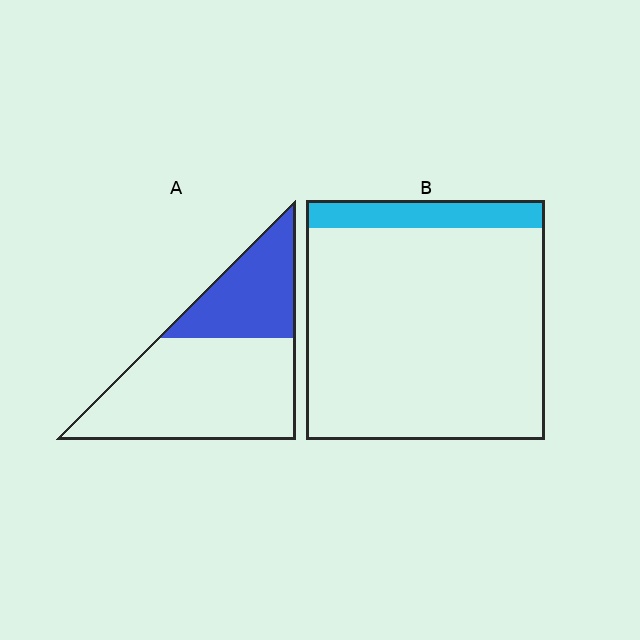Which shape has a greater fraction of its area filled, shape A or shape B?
Shape A.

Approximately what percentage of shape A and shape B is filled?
A is approximately 35% and B is approximately 10%.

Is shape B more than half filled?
No.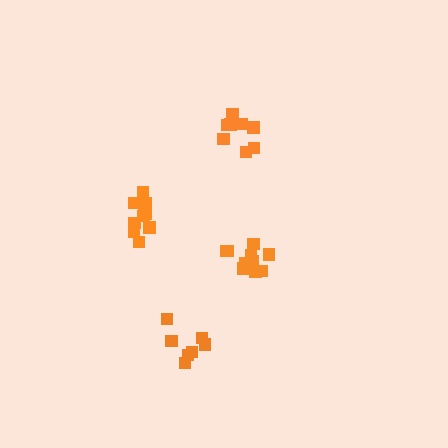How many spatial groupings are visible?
There are 4 spatial groupings.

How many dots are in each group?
Group 1: 11 dots, Group 2: 10 dots, Group 3: 8 dots, Group 4: 7 dots (36 total).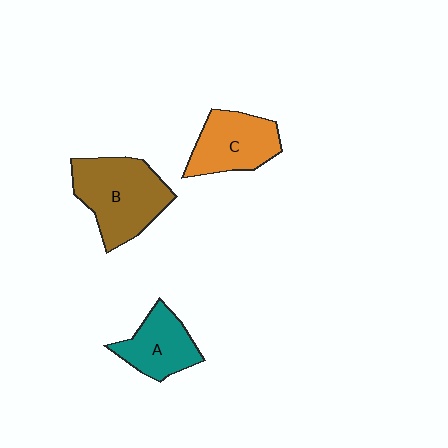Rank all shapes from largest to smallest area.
From largest to smallest: B (brown), C (orange), A (teal).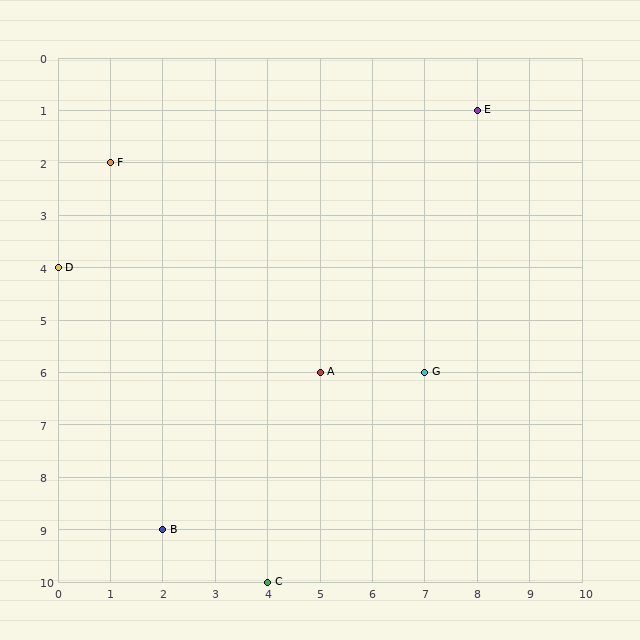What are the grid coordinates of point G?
Point G is at grid coordinates (7, 6).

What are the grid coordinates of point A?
Point A is at grid coordinates (5, 6).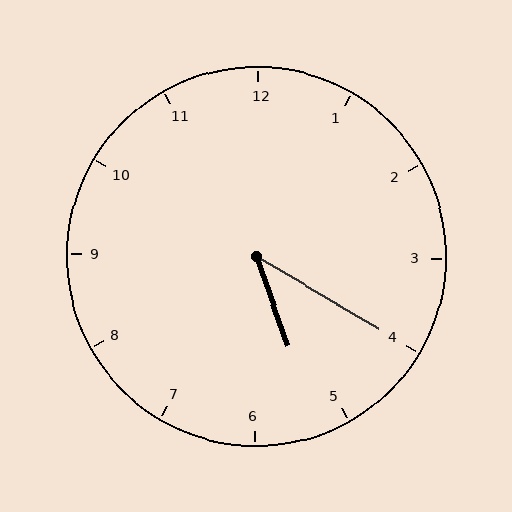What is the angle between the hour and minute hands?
Approximately 40 degrees.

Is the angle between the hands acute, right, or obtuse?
It is acute.